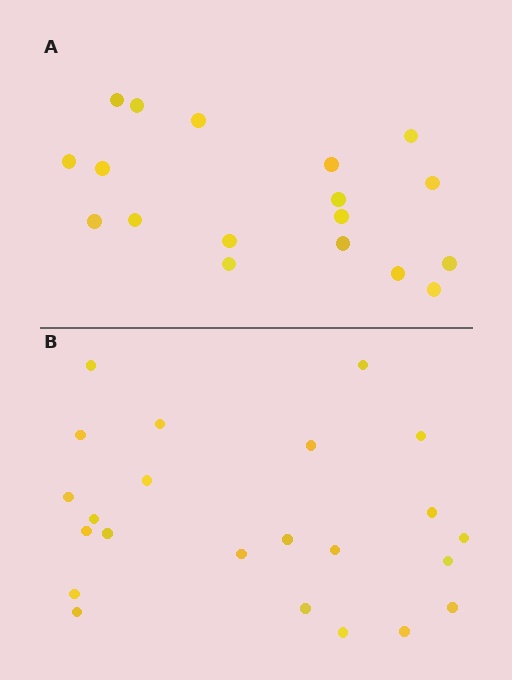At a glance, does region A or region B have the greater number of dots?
Region B (the bottom region) has more dots.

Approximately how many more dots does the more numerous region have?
Region B has about 5 more dots than region A.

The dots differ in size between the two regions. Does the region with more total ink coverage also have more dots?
No. Region A has more total ink coverage because its dots are larger, but region B actually contains more individual dots. Total area can be misleading — the number of items is what matters here.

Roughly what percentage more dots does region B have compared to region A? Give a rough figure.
About 30% more.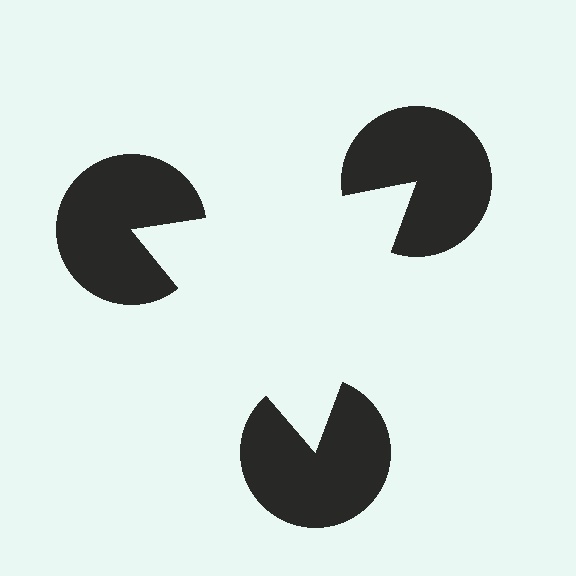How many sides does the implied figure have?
3 sides.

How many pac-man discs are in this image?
There are 3 — one at each vertex of the illusory triangle.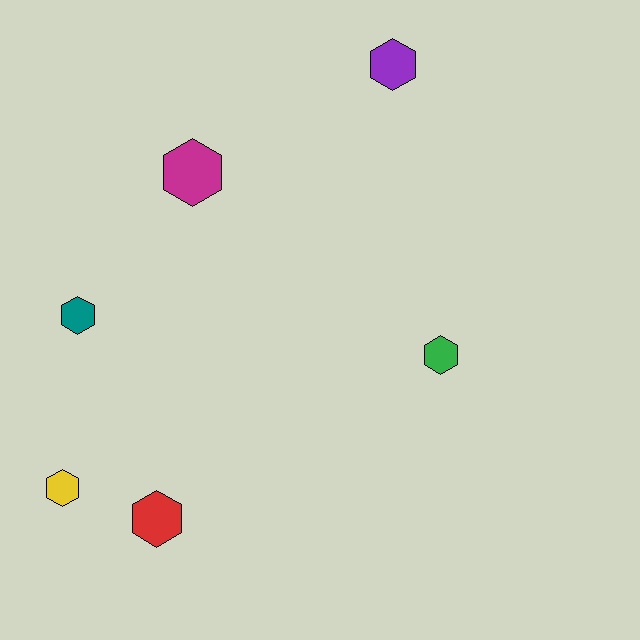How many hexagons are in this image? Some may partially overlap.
There are 6 hexagons.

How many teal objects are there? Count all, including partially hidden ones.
There is 1 teal object.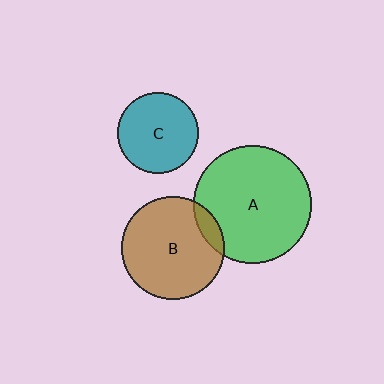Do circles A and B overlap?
Yes.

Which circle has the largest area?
Circle A (green).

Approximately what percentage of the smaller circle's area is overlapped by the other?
Approximately 10%.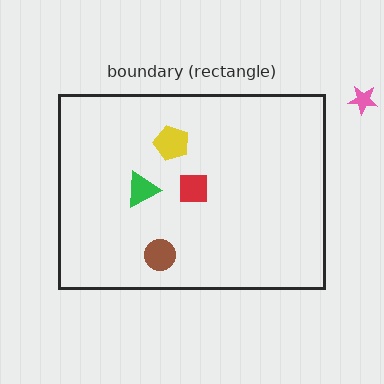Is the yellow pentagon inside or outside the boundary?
Inside.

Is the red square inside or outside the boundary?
Inside.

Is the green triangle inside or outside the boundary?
Inside.